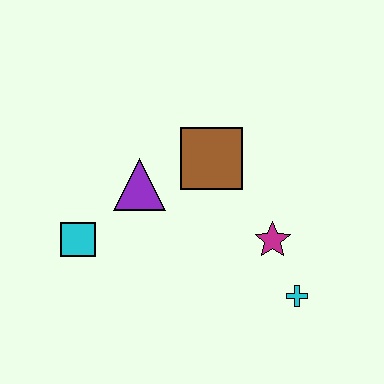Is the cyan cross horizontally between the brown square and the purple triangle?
No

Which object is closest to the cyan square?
The purple triangle is closest to the cyan square.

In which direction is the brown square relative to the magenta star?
The brown square is above the magenta star.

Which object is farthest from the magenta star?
The cyan square is farthest from the magenta star.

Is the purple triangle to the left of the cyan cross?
Yes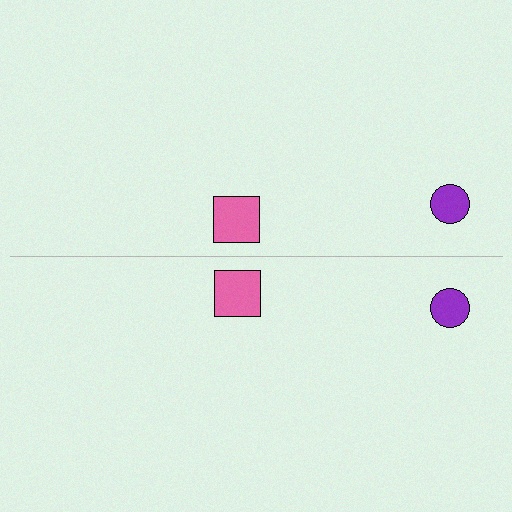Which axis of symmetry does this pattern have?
The pattern has a horizontal axis of symmetry running through the center of the image.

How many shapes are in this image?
There are 4 shapes in this image.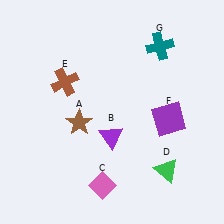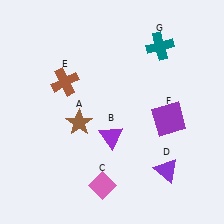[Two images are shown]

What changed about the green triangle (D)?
In Image 1, D is green. In Image 2, it changed to purple.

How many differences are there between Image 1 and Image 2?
There is 1 difference between the two images.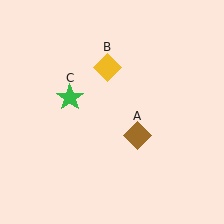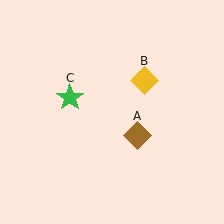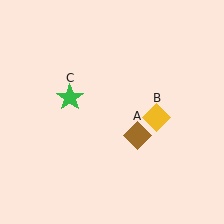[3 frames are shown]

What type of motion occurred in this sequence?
The yellow diamond (object B) rotated clockwise around the center of the scene.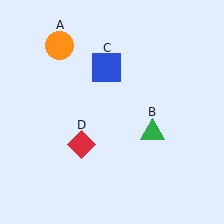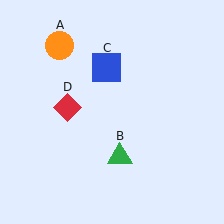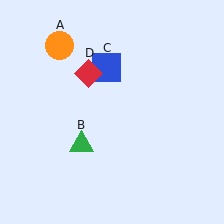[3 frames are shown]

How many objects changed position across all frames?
2 objects changed position: green triangle (object B), red diamond (object D).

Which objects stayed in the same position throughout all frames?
Orange circle (object A) and blue square (object C) remained stationary.